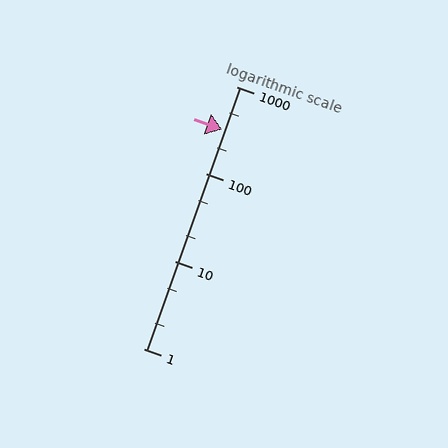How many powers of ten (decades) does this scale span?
The scale spans 3 decades, from 1 to 1000.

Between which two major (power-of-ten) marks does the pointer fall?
The pointer is between 100 and 1000.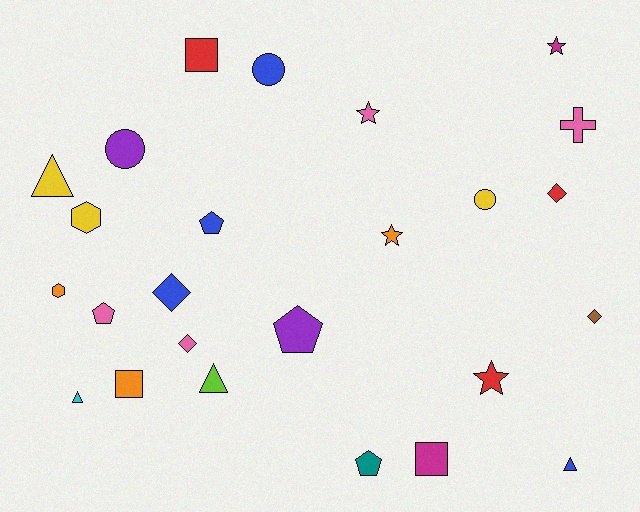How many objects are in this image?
There are 25 objects.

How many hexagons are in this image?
There are 2 hexagons.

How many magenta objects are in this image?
There are 2 magenta objects.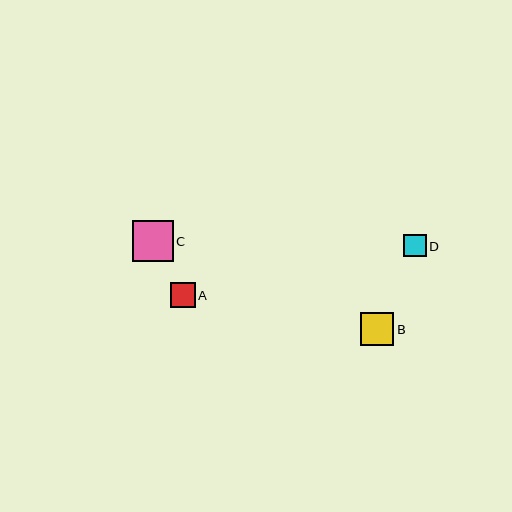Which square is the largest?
Square C is the largest with a size of approximately 41 pixels.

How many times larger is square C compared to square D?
Square C is approximately 1.8 times the size of square D.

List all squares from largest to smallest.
From largest to smallest: C, B, A, D.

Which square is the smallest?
Square D is the smallest with a size of approximately 23 pixels.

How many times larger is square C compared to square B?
Square C is approximately 1.2 times the size of square B.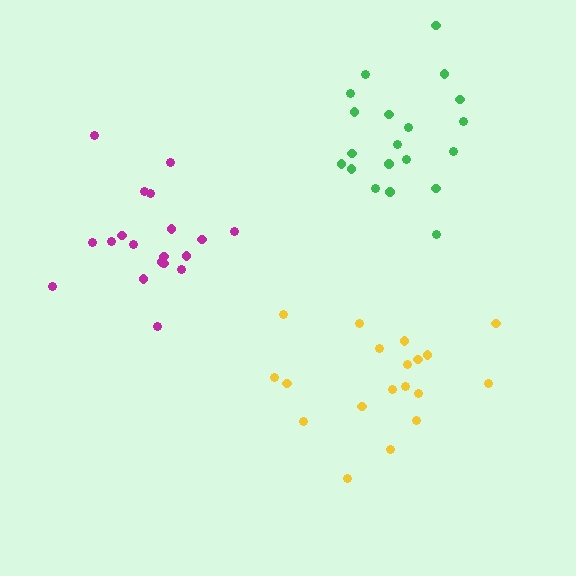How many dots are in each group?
Group 1: 19 dots, Group 2: 19 dots, Group 3: 20 dots (58 total).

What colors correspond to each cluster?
The clusters are colored: yellow, magenta, green.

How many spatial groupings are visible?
There are 3 spatial groupings.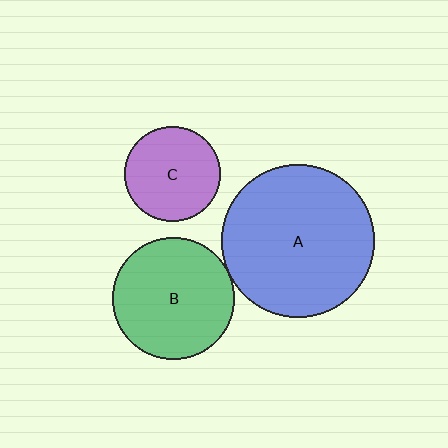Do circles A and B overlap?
Yes.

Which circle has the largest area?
Circle A (blue).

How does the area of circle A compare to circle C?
Approximately 2.6 times.